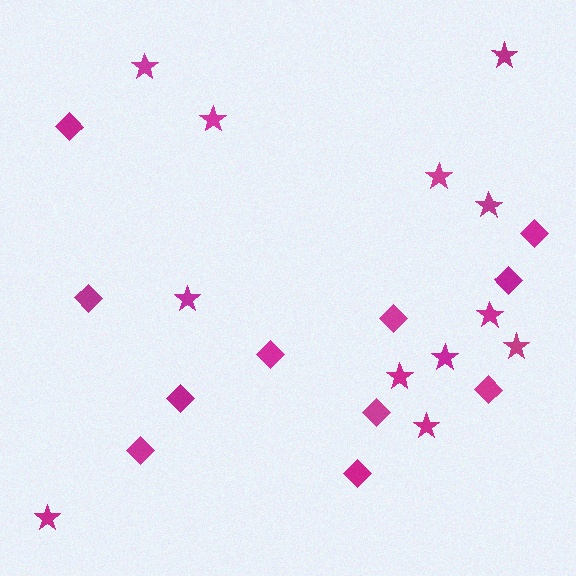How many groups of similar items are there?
There are 2 groups: one group of stars (12) and one group of diamonds (11).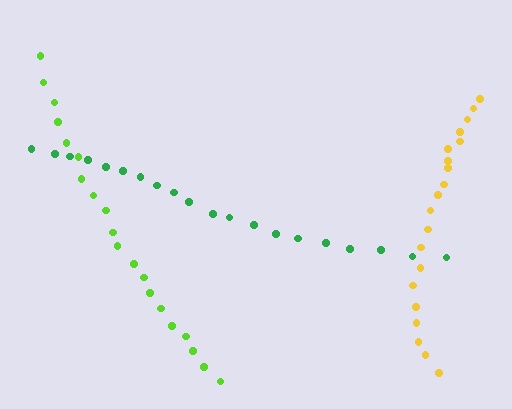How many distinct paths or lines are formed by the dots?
There are 3 distinct paths.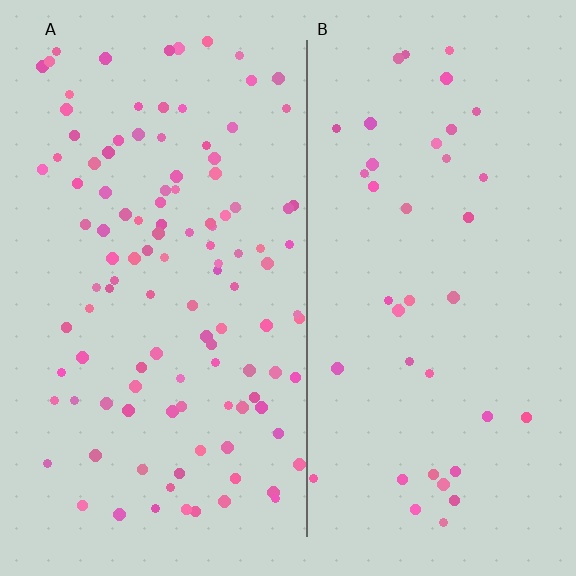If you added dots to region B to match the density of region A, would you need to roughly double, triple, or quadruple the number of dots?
Approximately triple.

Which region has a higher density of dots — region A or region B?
A (the left).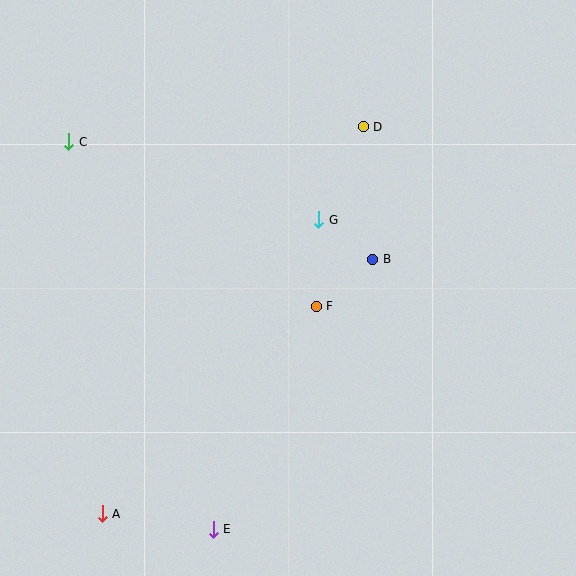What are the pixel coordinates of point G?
Point G is at (319, 220).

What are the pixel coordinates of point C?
Point C is at (69, 142).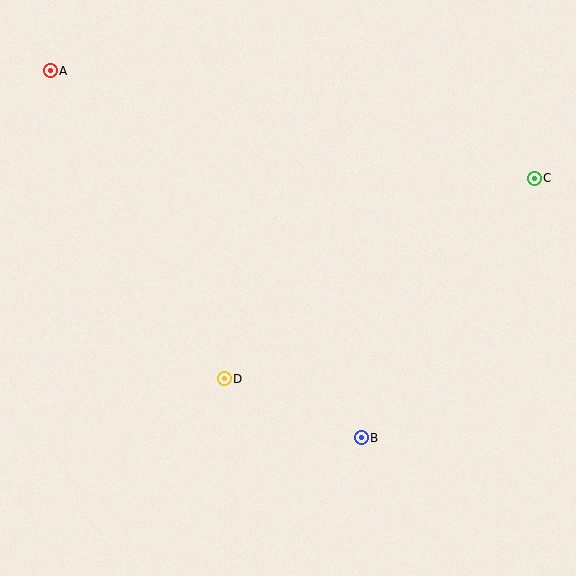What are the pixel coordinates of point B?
Point B is at (361, 438).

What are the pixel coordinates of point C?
Point C is at (534, 178).